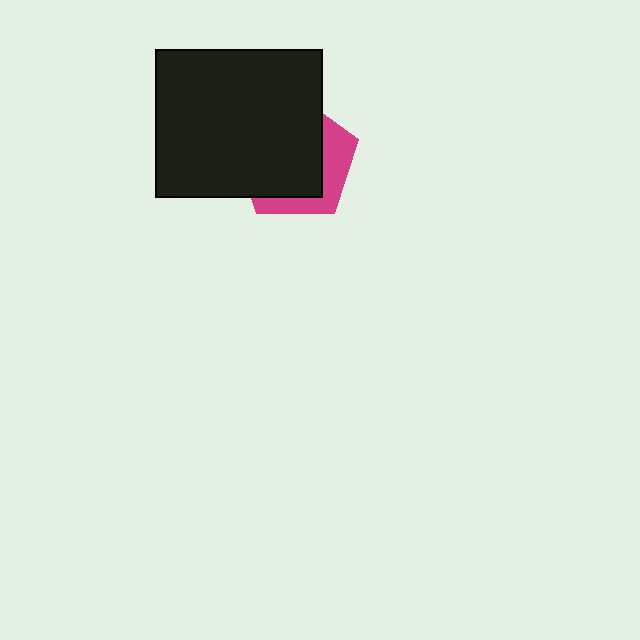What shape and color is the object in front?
The object in front is a black rectangle.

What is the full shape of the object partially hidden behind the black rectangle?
The partially hidden object is a magenta pentagon.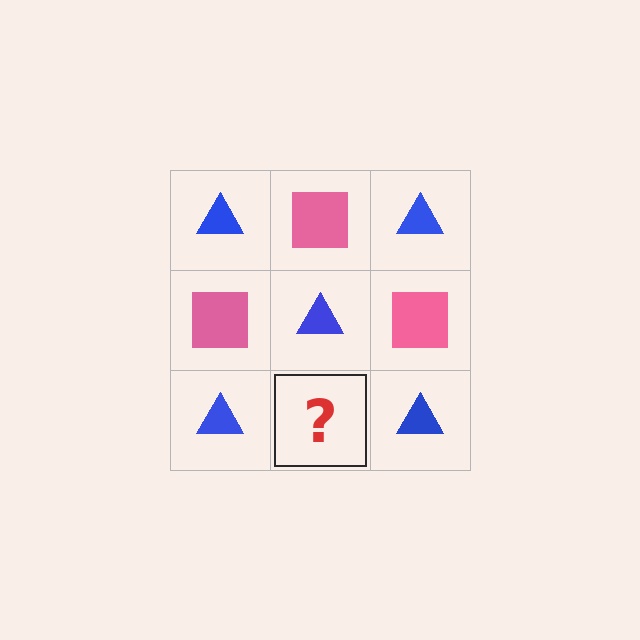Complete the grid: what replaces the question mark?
The question mark should be replaced with a pink square.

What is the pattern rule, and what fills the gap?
The rule is that it alternates blue triangle and pink square in a checkerboard pattern. The gap should be filled with a pink square.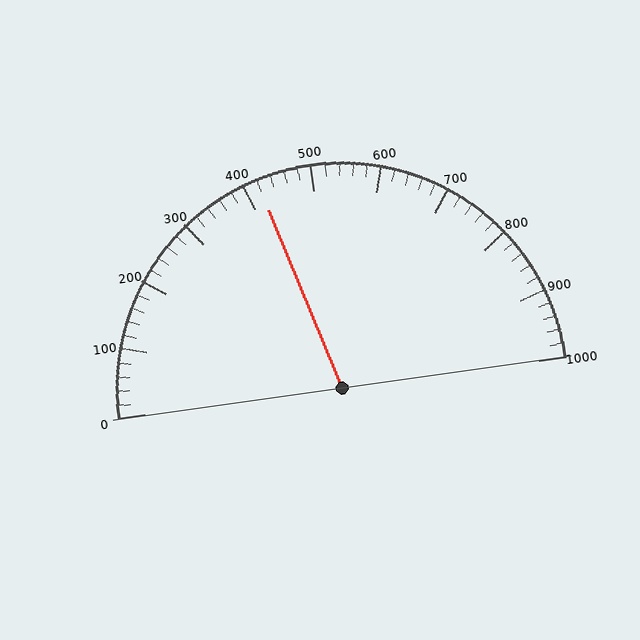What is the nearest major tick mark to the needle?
The nearest major tick mark is 400.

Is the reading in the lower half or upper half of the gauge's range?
The reading is in the lower half of the range (0 to 1000).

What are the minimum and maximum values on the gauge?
The gauge ranges from 0 to 1000.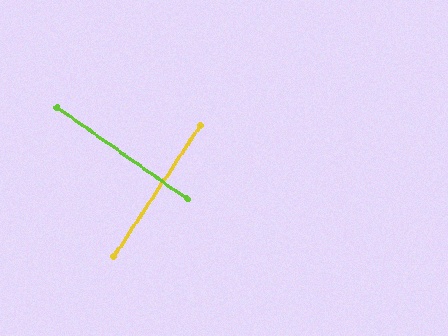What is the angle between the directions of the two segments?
Approximately 88 degrees.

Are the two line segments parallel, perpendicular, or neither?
Perpendicular — they meet at approximately 88°.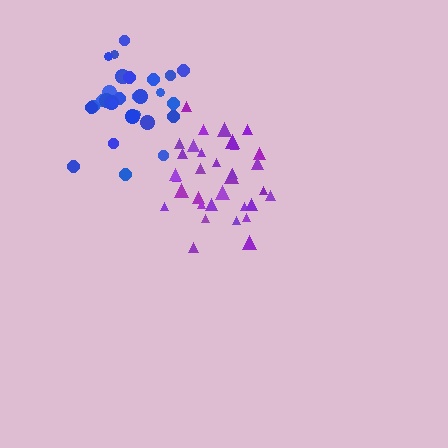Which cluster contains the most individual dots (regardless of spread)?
Purple (33).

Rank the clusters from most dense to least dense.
blue, purple.